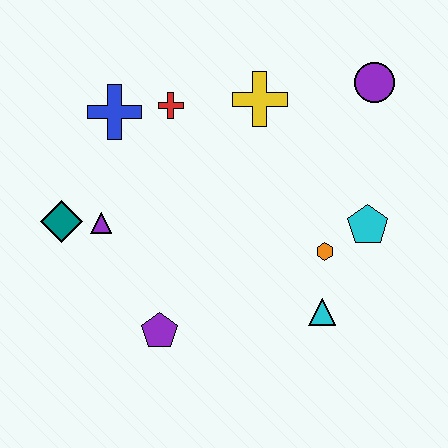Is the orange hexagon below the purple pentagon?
No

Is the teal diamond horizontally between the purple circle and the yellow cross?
No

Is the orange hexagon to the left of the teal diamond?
No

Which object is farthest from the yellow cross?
The purple pentagon is farthest from the yellow cross.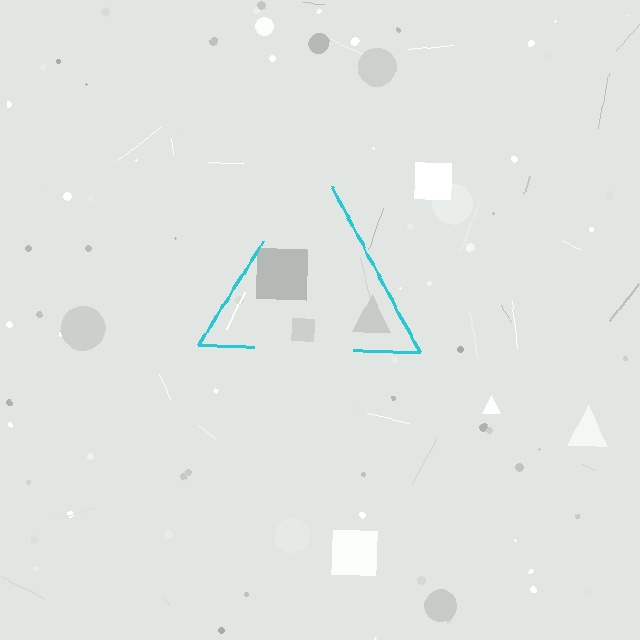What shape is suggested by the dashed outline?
The dashed outline suggests a triangle.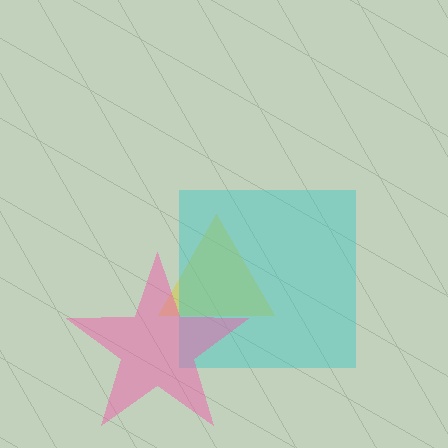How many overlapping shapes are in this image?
There are 3 overlapping shapes in the image.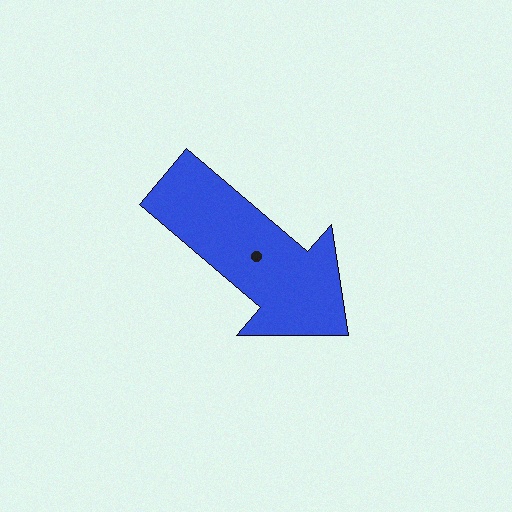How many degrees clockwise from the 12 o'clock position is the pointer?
Approximately 130 degrees.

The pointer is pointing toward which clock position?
Roughly 4 o'clock.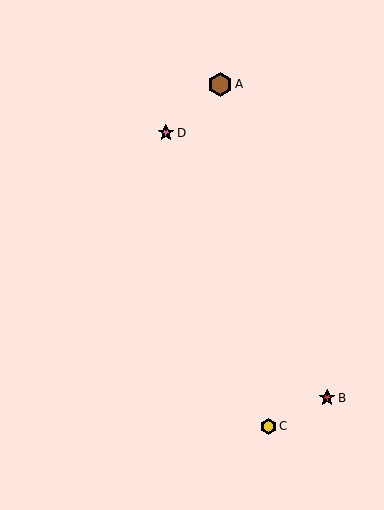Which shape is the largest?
The brown hexagon (labeled A) is the largest.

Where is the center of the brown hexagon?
The center of the brown hexagon is at (220, 84).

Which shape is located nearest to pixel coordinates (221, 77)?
The brown hexagon (labeled A) at (220, 84) is nearest to that location.